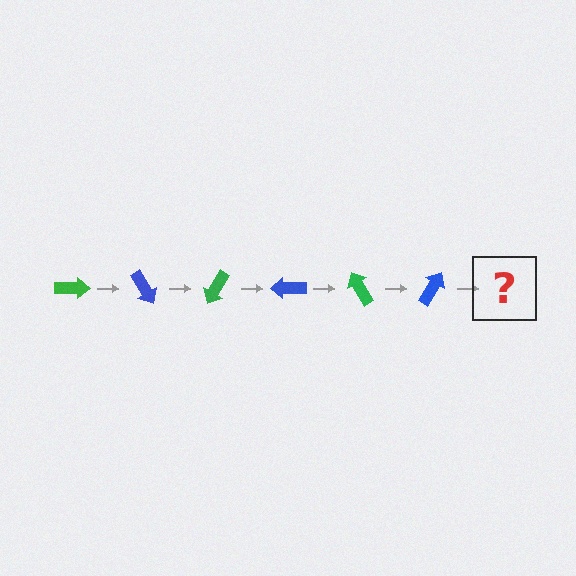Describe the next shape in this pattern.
It should be a green arrow, rotated 360 degrees from the start.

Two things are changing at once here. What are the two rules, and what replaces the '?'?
The two rules are that it rotates 60 degrees each step and the color cycles through green and blue. The '?' should be a green arrow, rotated 360 degrees from the start.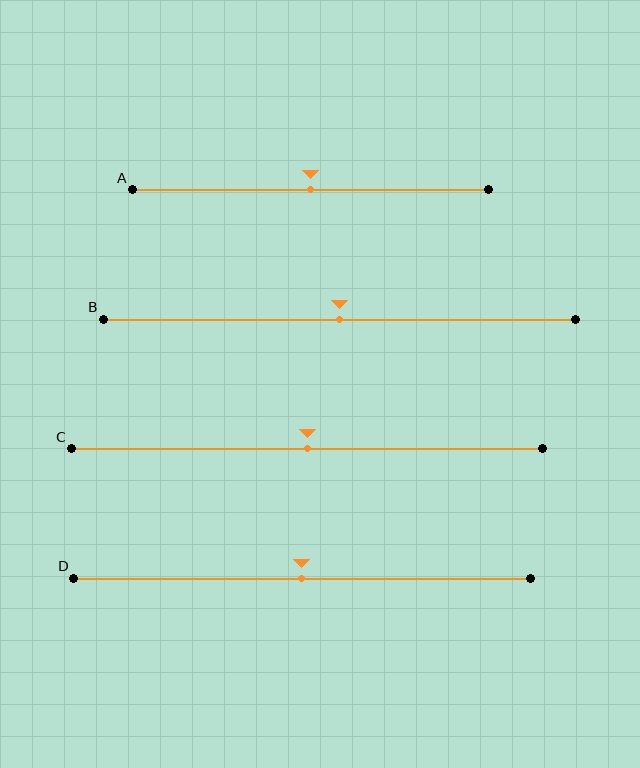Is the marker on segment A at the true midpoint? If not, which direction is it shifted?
Yes, the marker on segment A is at the true midpoint.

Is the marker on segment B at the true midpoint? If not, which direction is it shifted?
Yes, the marker on segment B is at the true midpoint.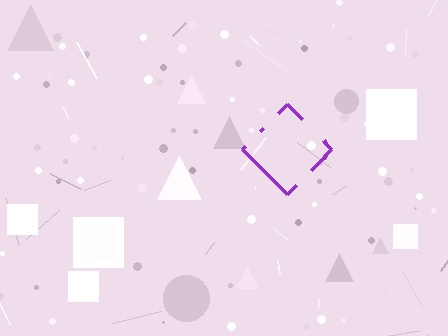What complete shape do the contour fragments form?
The contour fragments form a diamond.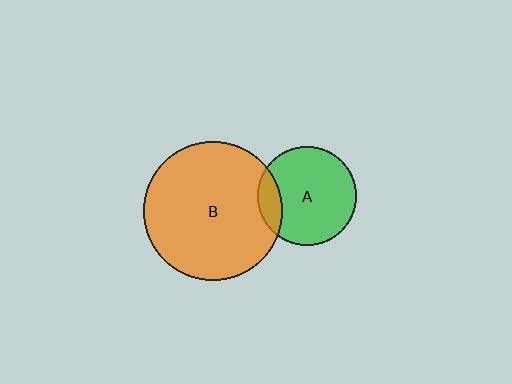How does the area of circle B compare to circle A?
Approximately 2.0 times.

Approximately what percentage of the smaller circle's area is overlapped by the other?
Approximately 15%.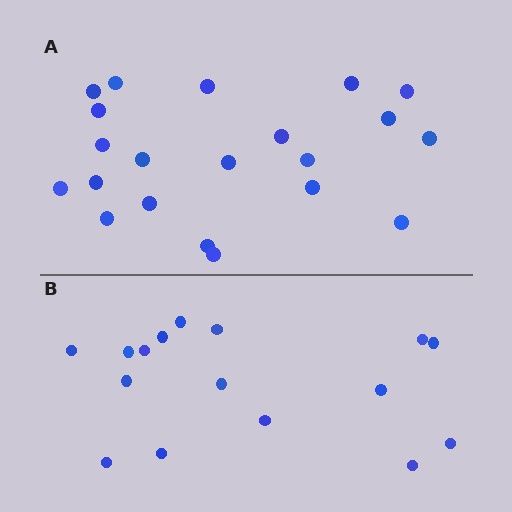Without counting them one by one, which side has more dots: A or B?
Region A (the top region) has more dots.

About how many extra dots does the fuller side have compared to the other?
Region A has about 5 more dots than region B.